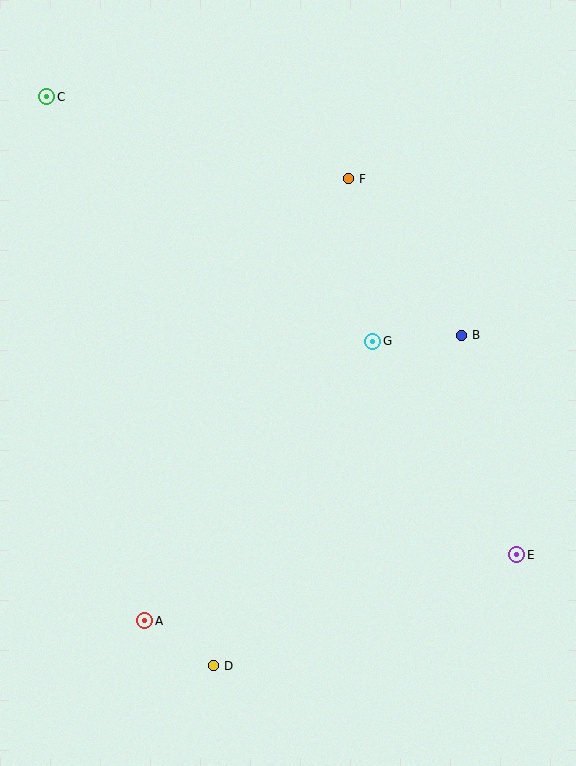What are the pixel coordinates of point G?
Point G is at (373, 341).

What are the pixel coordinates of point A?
Point A is at (145, 621).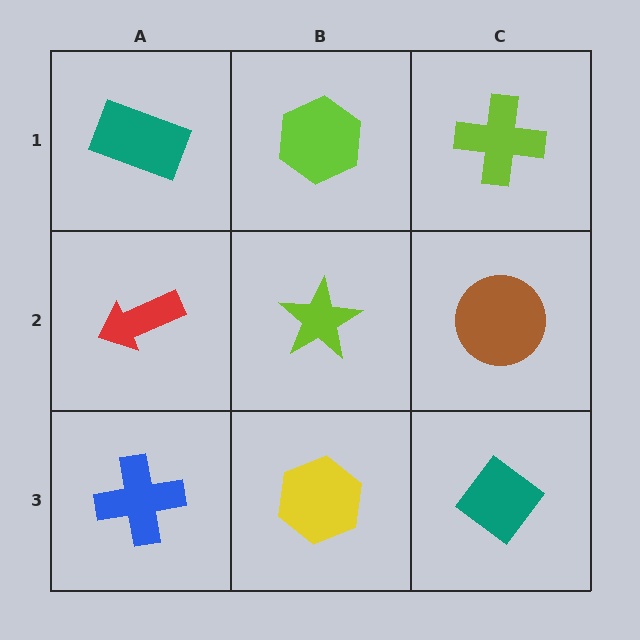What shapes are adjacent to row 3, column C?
A brown circle (row 2, column C), a yellow hexagon (row 3, column B).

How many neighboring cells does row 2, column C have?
3.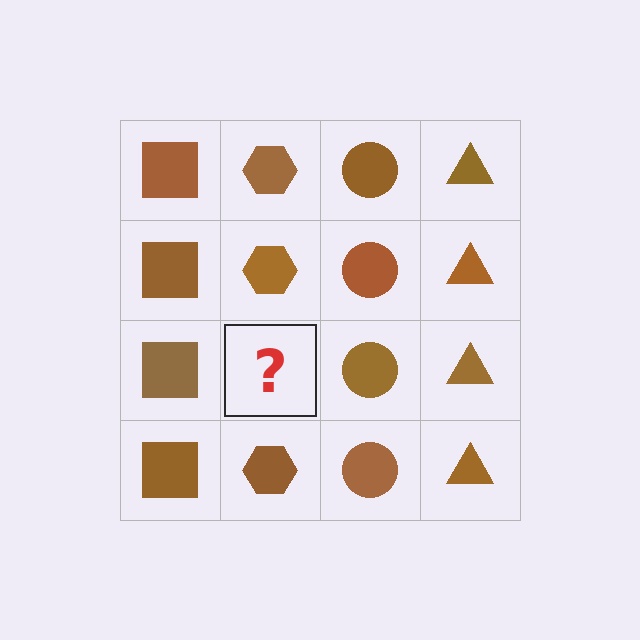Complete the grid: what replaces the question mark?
The question mark should be replaced with a brown hexagon.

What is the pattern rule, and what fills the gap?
The rule is that each column has a consistent shape. The gap should be filled with a brown hexagon.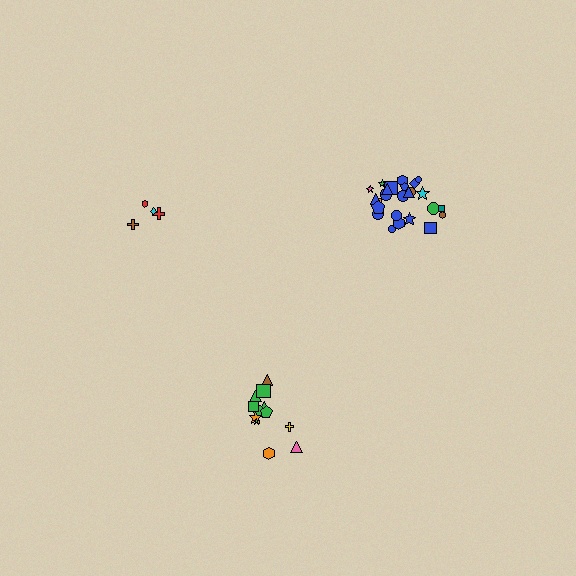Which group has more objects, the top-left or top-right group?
The top-right group.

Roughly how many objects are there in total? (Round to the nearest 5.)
Roughly 40 objects in total.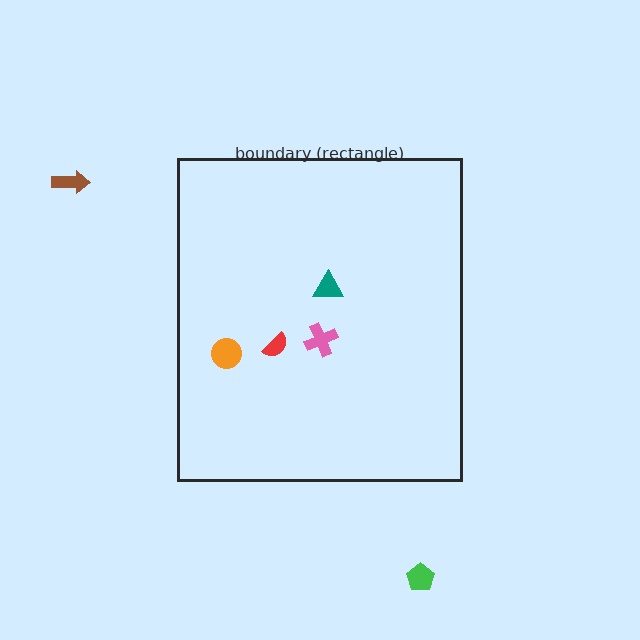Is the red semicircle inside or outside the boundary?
Inside.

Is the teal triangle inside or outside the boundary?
Inside.